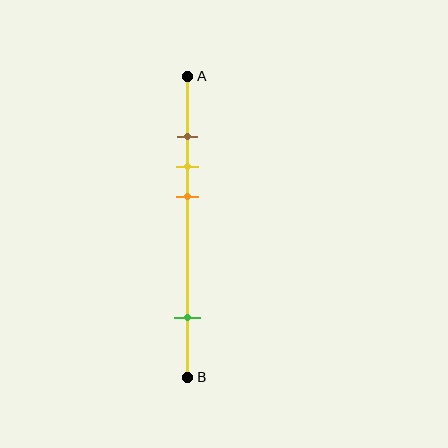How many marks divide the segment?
There are 4 marks dividing the segment.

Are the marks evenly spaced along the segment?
No, the marks are not evenly spaced.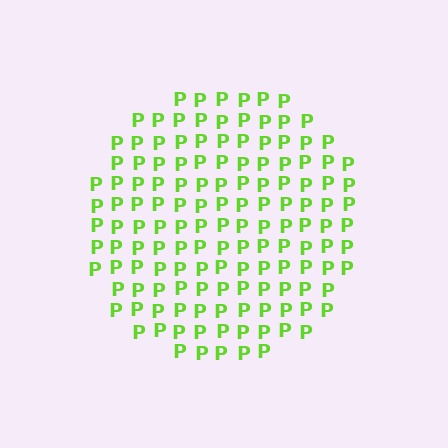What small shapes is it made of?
It is made of small letter P's.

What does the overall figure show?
The overall figure shows a circle.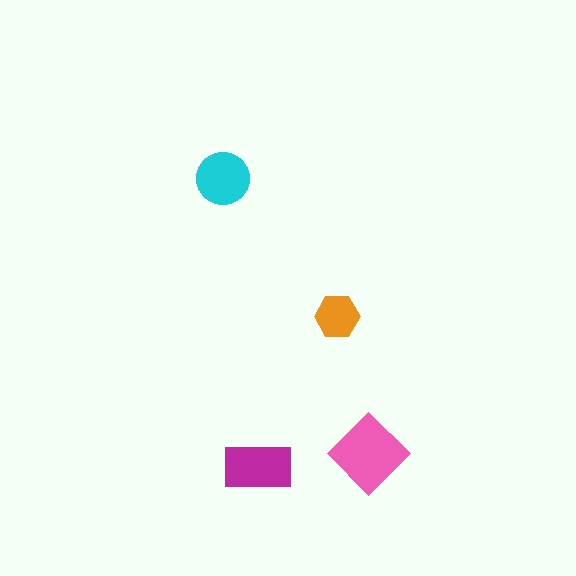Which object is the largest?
The pink diamond.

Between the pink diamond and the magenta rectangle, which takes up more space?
The pink diamond.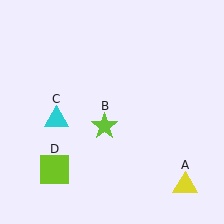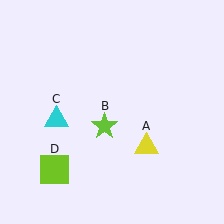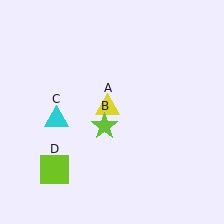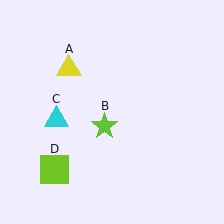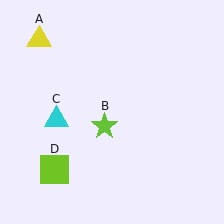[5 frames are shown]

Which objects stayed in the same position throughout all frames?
Lime star (object B) and cyan triangle (object C) and lime square (object D) remained stationary.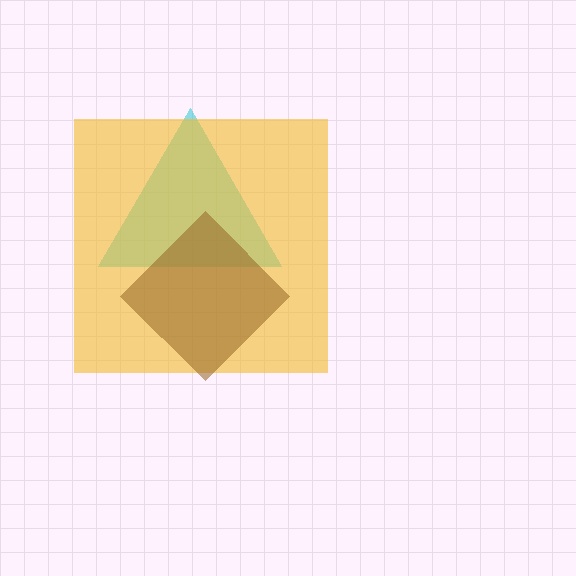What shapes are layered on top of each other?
The layered shapes are: a cyan triangle, a yellow square, a brown diamond.